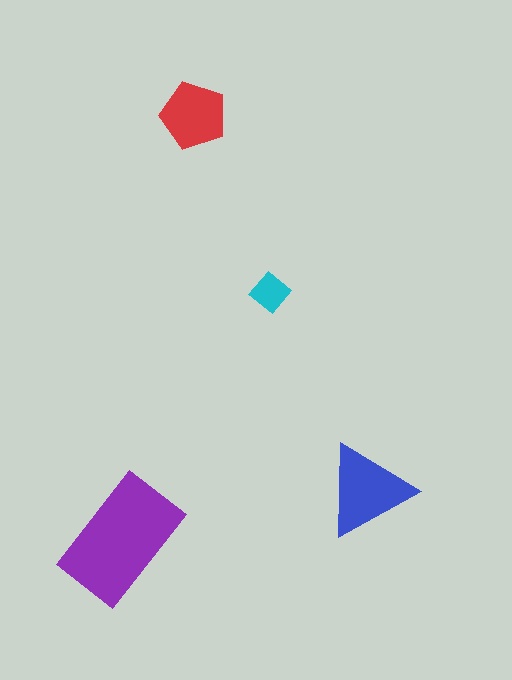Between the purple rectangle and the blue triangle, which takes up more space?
The purple rectangle.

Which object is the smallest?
The cyan diamond.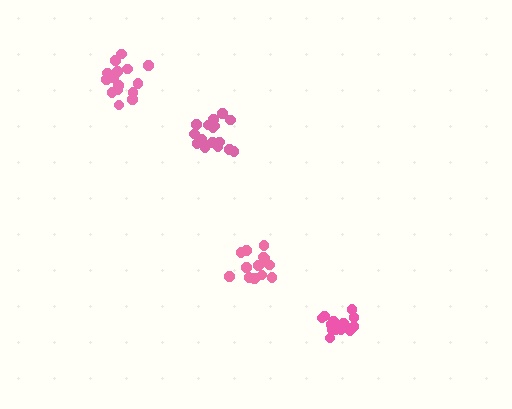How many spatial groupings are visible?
There are 4 spatial groupings.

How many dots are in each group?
Group 1: 14 dots, Group 2: 13 dots, Group 3: 17 dots, Group 4: 15 dots (59 total).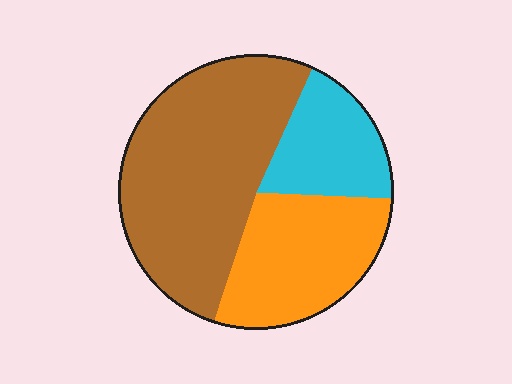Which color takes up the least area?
Cyan, at roughly 20%.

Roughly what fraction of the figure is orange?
Orange takes up between a sixth and a third of the figure.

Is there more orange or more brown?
Brown.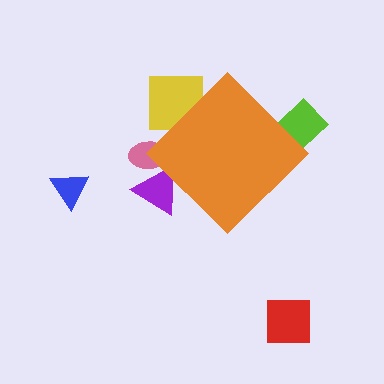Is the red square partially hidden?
No, the red square is fully visible.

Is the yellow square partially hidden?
Yes, the yellow square is partially hidden behind the orange diamond.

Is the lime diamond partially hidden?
Yes, the lime diamond is partially hidden behind the orange diamond.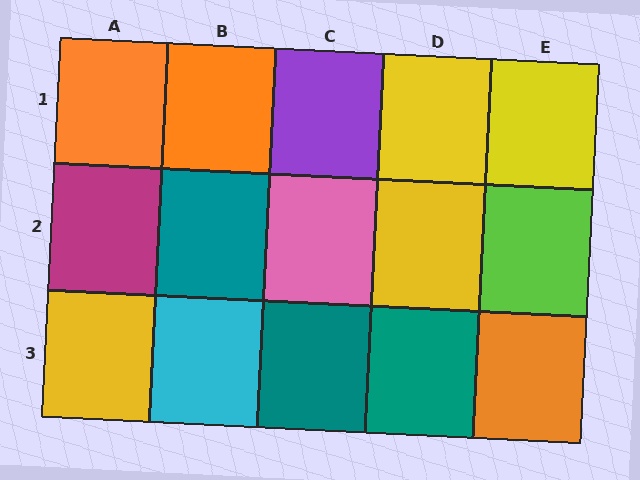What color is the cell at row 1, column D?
Yellow.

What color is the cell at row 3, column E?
Orange.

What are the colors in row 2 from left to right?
Magenta, teal, pink, yellow, lime.